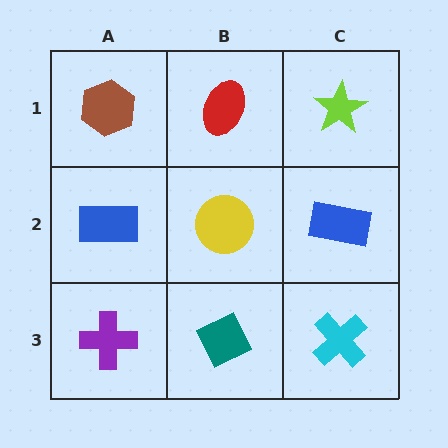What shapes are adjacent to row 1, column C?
A blue rectangle (row 2, column C), a red ellipse (row 1, column B).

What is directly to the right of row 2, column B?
A blue rectangle.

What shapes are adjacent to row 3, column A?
A blue rectangle (row 2, column A), a teal diamond (row 3, column B).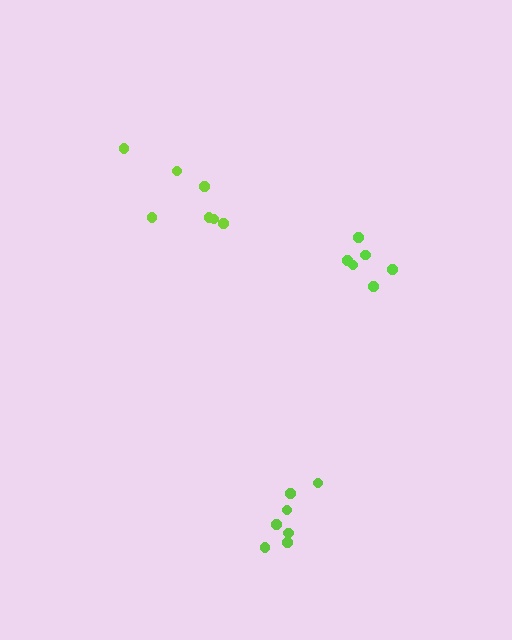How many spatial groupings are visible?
There are 3 spatial groupings.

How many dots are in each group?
Group 1: 7 dots, Group 2: 6 dots, Group 3: 7 dots (20 total).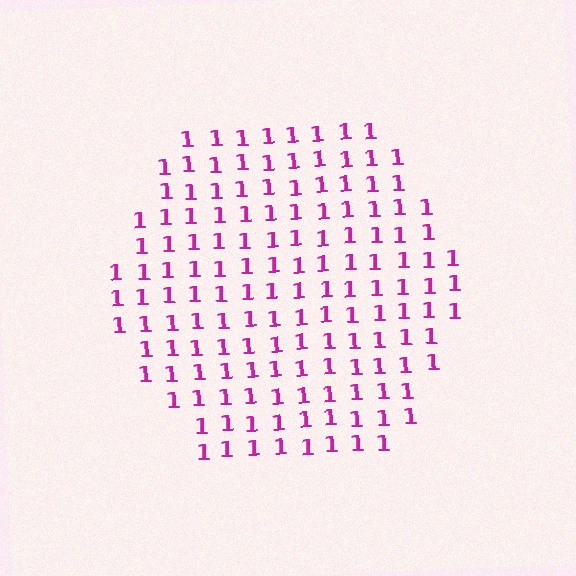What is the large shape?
The large shape is a hexagon.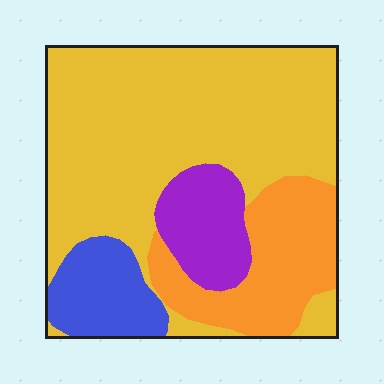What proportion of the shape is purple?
Purple covers roughly 10% of the shape.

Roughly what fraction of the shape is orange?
Orange takes up about one fifth (1/5) of the shape.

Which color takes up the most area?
Yellow, at roughly 60%.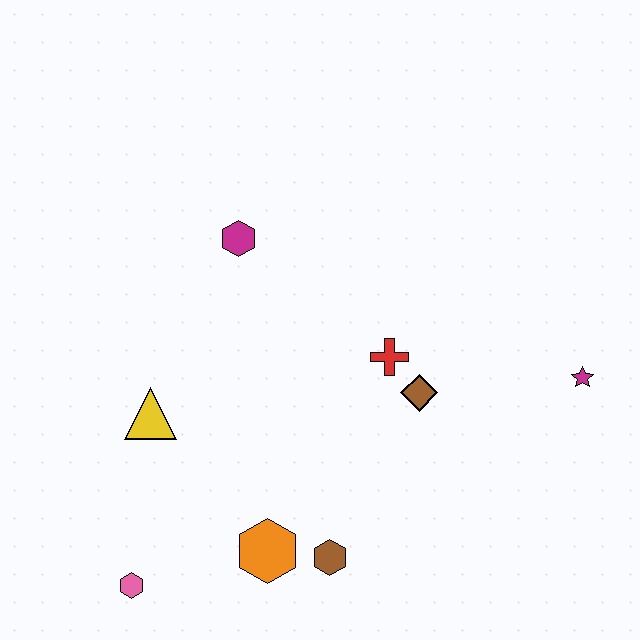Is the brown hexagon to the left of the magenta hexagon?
No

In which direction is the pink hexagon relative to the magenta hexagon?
The pink hexagon is below the magenta hexagon.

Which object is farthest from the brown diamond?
The pink hexagon is farthest from the brown diamond.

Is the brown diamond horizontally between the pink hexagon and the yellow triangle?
No